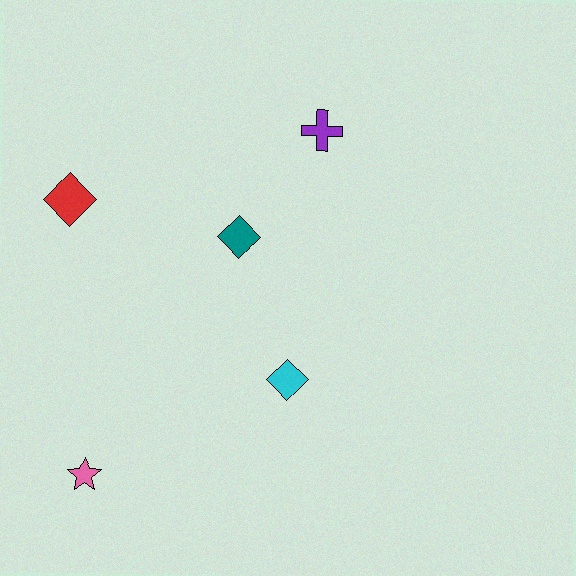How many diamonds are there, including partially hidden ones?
There are 3 diamonds.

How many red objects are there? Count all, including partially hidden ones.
There is 1 red object.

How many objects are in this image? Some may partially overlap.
There are 5 objects.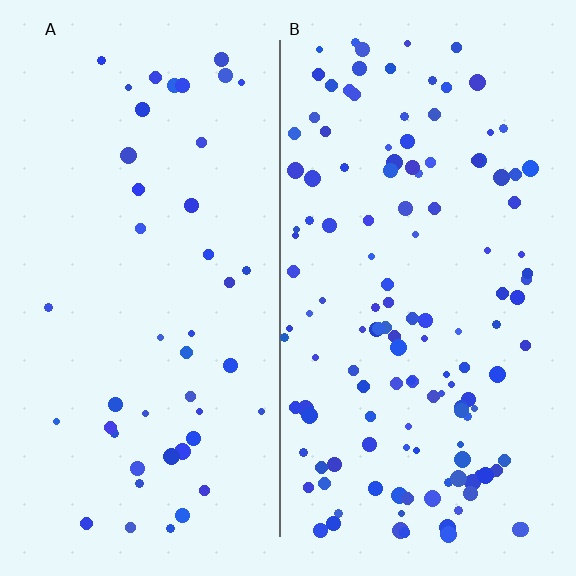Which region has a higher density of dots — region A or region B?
B (the right).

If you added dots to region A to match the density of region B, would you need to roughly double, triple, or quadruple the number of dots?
Approximately triple.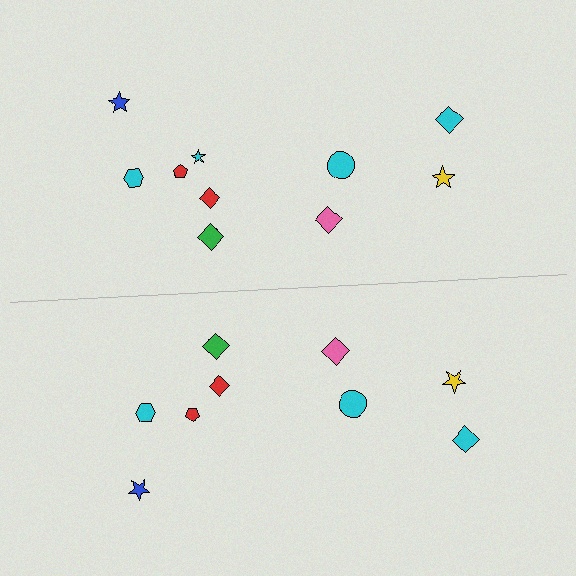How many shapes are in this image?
There are 19 shapes in this image.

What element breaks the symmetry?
A cyan star is missing from the bottom side.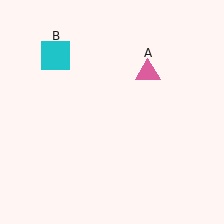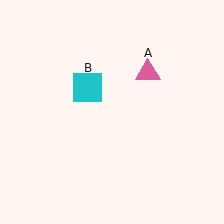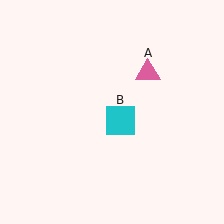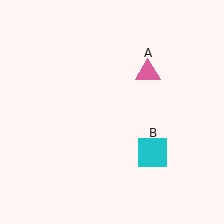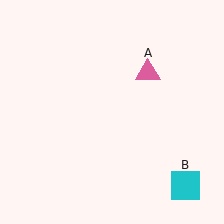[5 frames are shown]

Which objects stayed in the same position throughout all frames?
Pink triangle (object A) remained stationary.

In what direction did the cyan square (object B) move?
The cyan square (object B) moved down and to the right.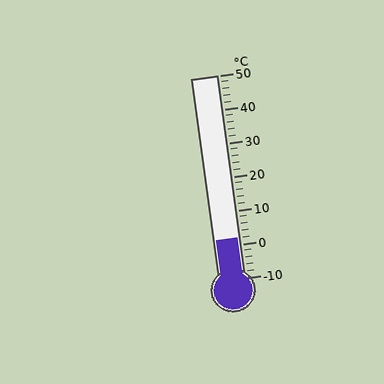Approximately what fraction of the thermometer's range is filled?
The thermometer is filled to approximately 20% of its range.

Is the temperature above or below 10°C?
The temperature is below 10°C.